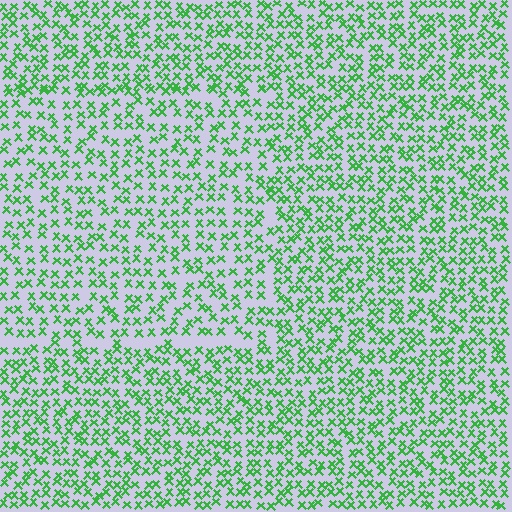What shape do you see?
I see a rectangle.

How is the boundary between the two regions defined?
The boundary is defined by a change in element density (approximately 1.4x ratio). All elements are the same color, size, and shape.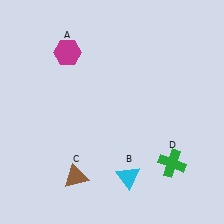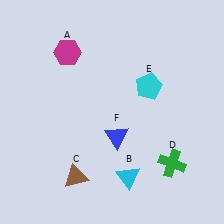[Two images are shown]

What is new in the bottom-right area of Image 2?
A blue triangle (F) was added in the bottom-right area of Image 2.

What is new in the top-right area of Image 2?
A cyan pentagon (E) was added in the top-right area of Image 2.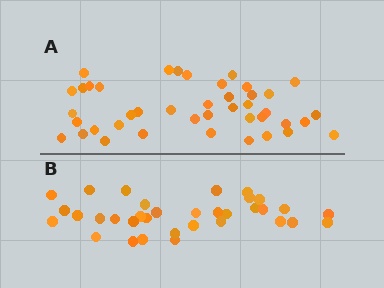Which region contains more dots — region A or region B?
Region A (the top region) has more dots.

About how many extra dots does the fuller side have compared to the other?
Region A has roughly 8 or so more dots than region B.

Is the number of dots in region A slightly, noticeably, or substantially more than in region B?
Region A has only slightly more — the two regions are fairly close. The ratio is roughly 1.2 to 1.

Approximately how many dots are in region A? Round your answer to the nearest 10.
About 40 dots. (The exact count is 42, which rounds to 40.)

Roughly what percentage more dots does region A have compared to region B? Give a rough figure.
About 25% more.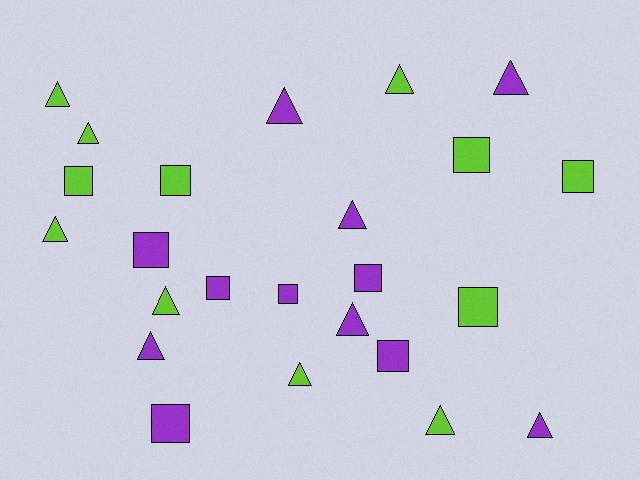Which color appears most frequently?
Lime, with 12 objects.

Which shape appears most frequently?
Triangle, with 13 objects.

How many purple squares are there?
There are 6 purple squares.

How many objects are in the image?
There are 24 objects.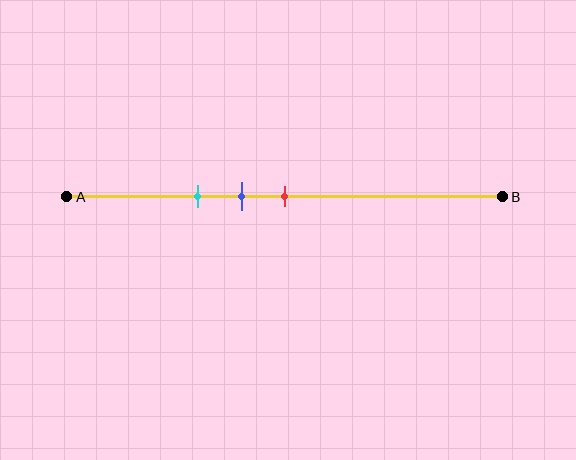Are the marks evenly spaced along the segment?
Yes, the marks are approximately evenly spaced.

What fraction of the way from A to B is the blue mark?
The blue mark is approximately 40% (0.4) of the way from A to B.